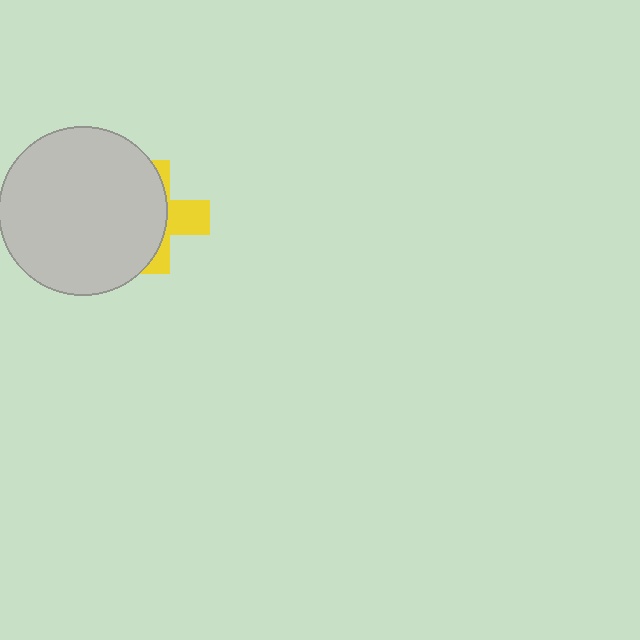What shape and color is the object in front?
The object in front is a light gray circle.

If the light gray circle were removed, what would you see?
You would see the complete yellow cross.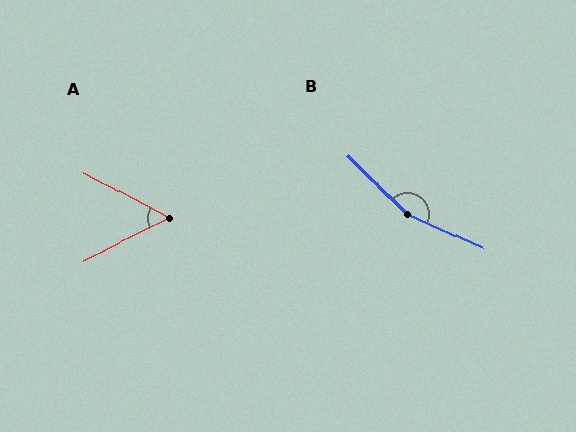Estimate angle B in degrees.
Approximately 159 degrees.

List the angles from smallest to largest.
A (55°), B (159°).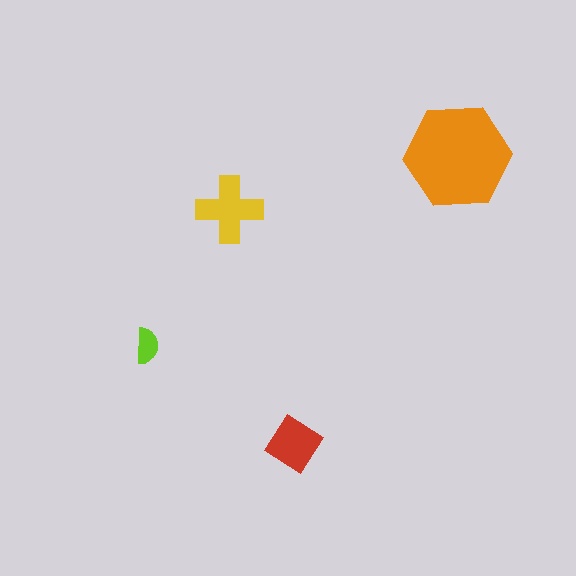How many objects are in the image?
There are 4 objects in the image.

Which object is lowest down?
The red diamond is bottommost.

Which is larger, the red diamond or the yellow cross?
The yellow cross.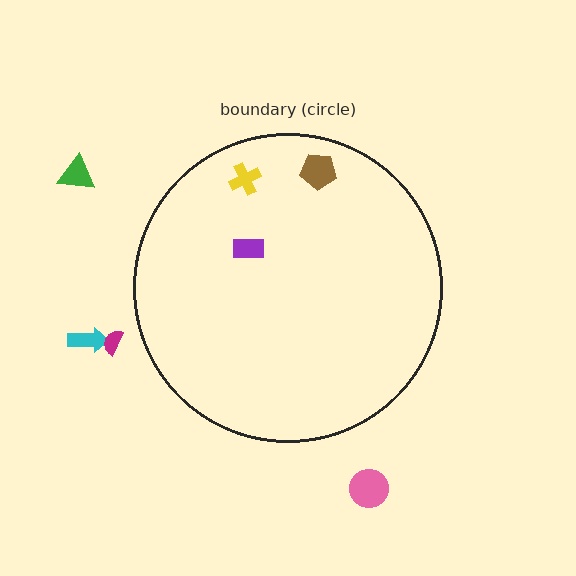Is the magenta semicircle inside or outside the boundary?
Outside.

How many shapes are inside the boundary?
3 inside, 4 outside.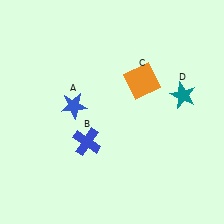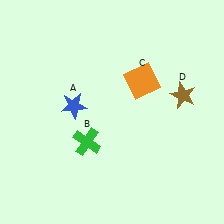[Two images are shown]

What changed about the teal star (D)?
In Image 1, D is teal. In Image 2, it changed to brown.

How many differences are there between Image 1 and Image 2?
There are 2 differences between the two images.